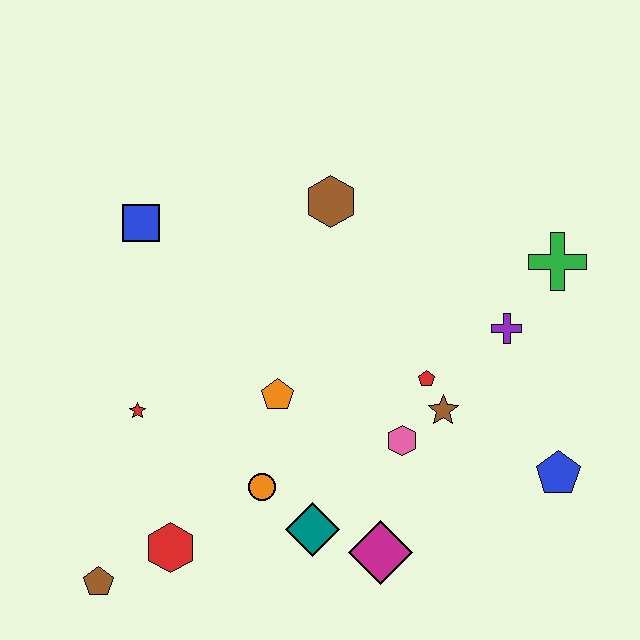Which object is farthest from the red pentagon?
The brown pentagon is farthest from the red pentagon.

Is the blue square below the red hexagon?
No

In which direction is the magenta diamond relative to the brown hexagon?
The magenta diamond is below the brown hexagon.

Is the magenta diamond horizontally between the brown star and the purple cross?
No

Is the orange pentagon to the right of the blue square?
Yes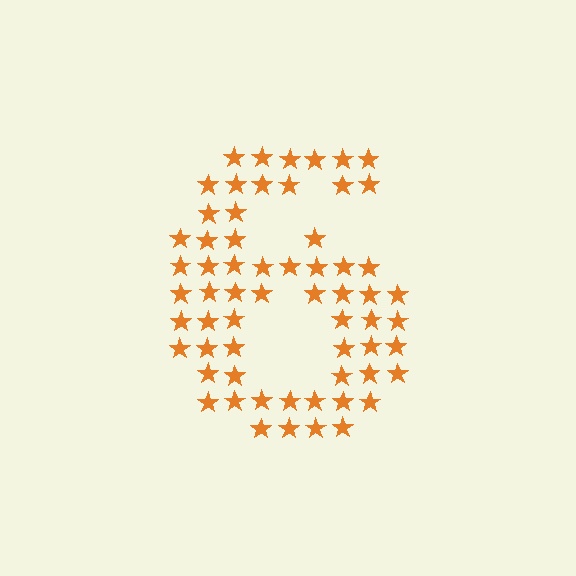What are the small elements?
The small elements are stars.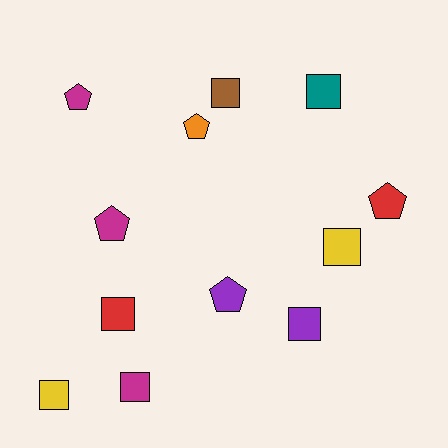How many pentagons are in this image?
There are 5 pentagons.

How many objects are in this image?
There are 12 objects.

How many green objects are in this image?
There are no green objects.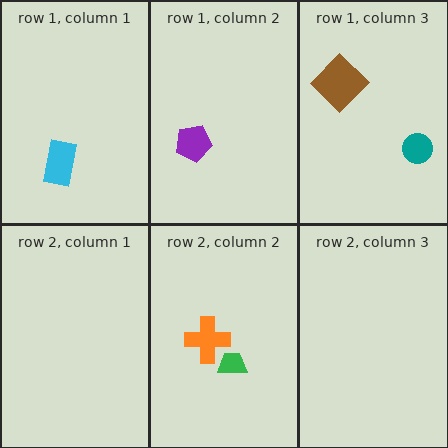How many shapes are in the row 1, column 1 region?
1.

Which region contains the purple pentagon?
The row 1, column 2 region.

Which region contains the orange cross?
The row 2, column 2 region.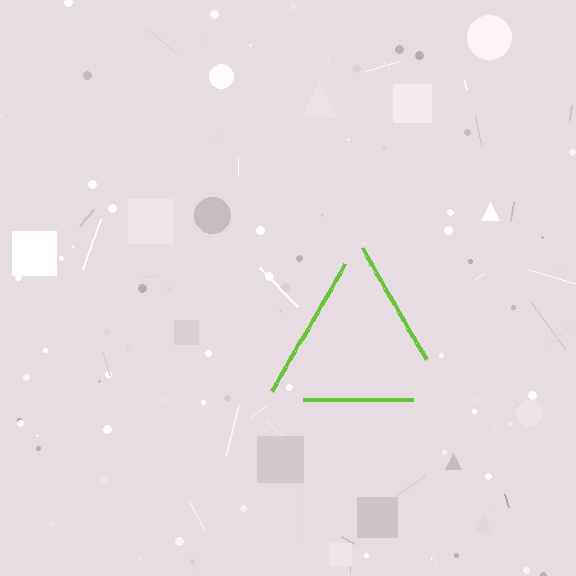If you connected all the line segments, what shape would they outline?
They would outline a triangle.